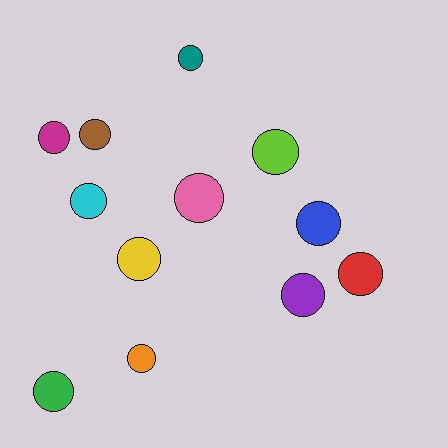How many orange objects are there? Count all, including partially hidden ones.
There is 1 orange object.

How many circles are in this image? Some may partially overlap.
There are 12 circles.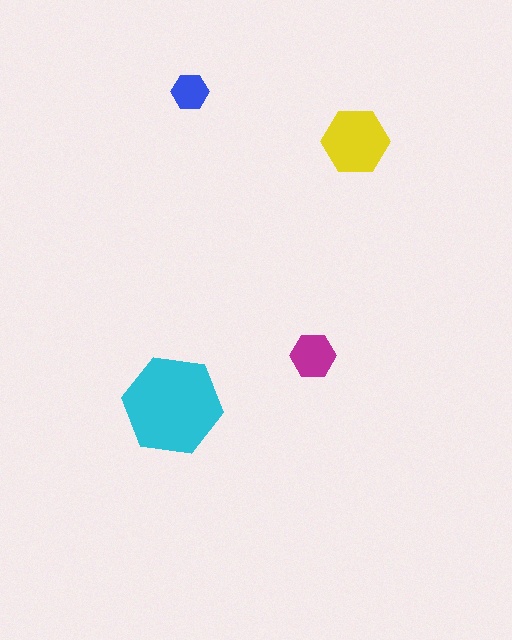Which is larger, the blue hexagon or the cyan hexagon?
The cyan one.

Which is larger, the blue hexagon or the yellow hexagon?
The yellow one.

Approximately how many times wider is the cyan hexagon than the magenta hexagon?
About 2 times wider.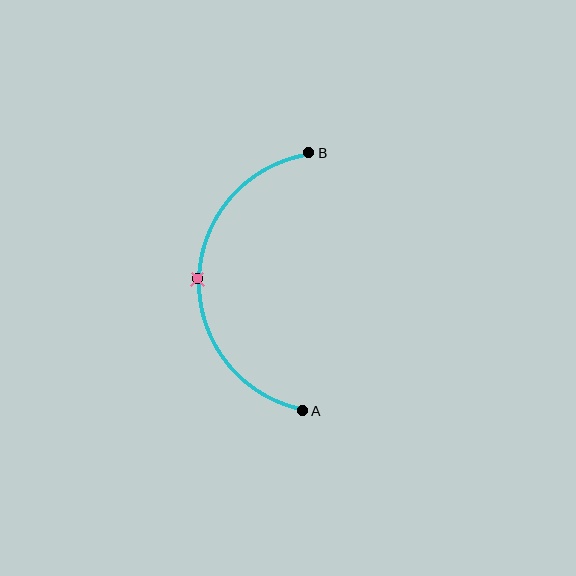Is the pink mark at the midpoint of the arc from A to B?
Yes. The pink mark lies on the arc at equal arc-length from both A and B — it is the arc midpoint.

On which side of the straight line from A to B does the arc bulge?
The arc bulges to the left of the straight line connecting A and B.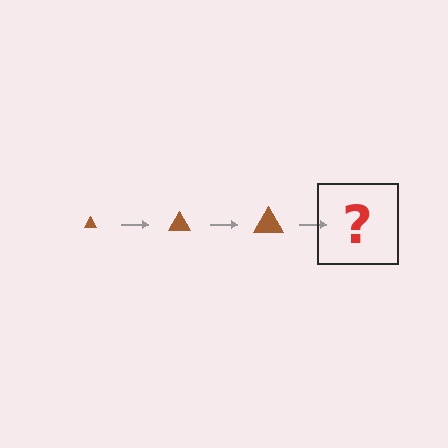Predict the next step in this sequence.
The next step is a brown triangle, larger than the previous one.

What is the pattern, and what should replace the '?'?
The pattern is that the triangle gets progressively larger each step. The '?' should be a brown triangle, larger than the previous one.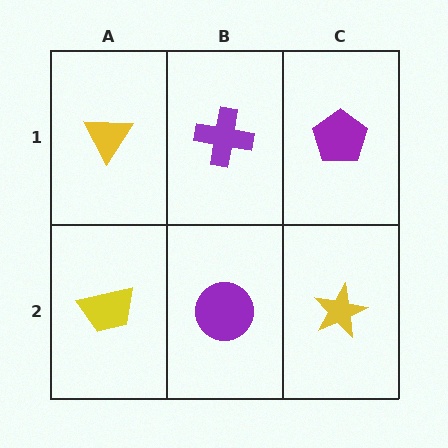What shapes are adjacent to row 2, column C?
A purple pentagon (row 1, column C), a purple circle (row 2, column B).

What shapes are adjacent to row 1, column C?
A yellow star (row 2, column C), a purple cross (row 1, column B).